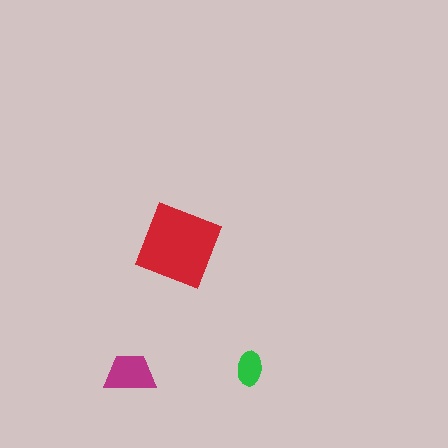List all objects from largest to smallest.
The red square, the magenta trapezoid, the green ellipse.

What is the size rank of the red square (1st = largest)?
1st.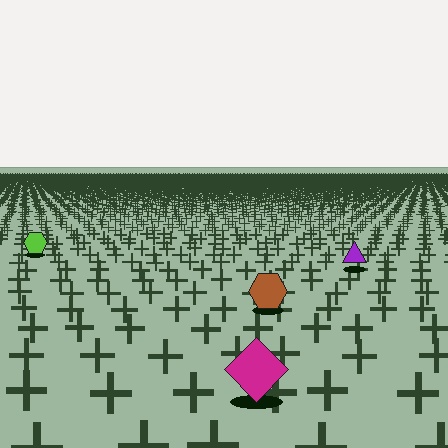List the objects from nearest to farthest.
From nearest to farthest: the magenta diamond, the brown hexagon, the purple triangle, the lime hexagon.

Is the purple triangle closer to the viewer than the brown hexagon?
No. The brown hexagon is closer — you can tell from the texture gradient: the ground texture is coarser near it.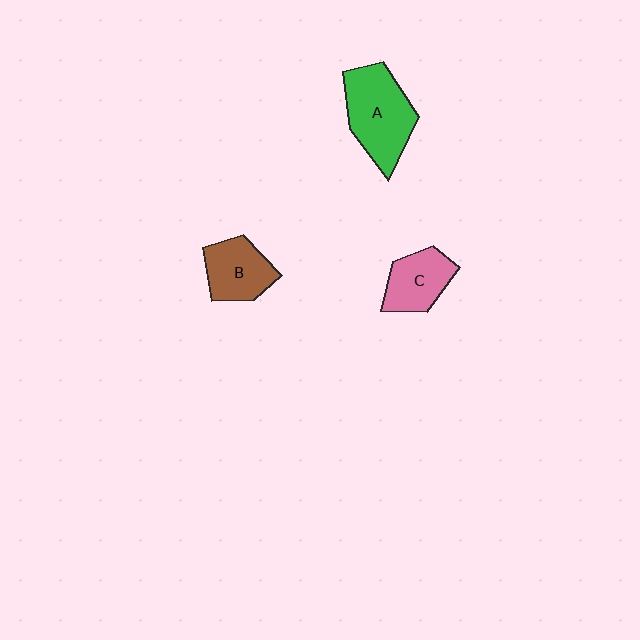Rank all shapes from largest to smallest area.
From largest to smallest: A (green), B (brown), C (pink).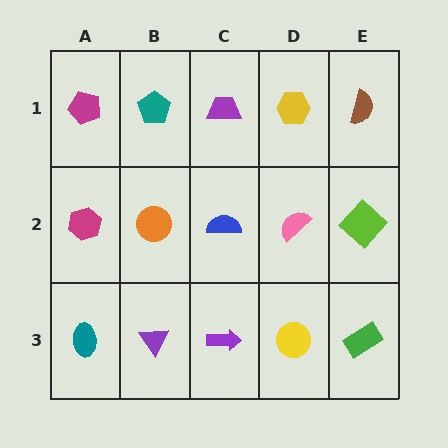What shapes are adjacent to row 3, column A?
A magenta hexagon (row 2, column A), a purple triangle (row 3, column B).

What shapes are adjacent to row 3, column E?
A lime diamond (row 2, column E), a yellow circle (row 3, column D).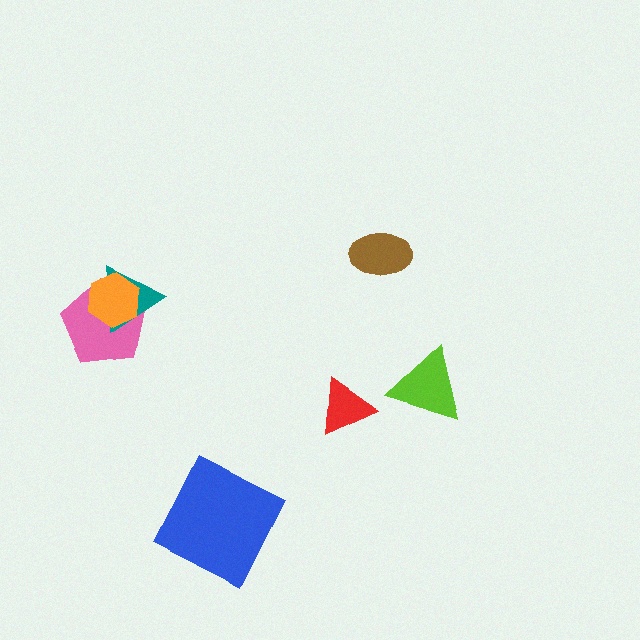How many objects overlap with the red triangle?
0 objects overlap with the red triangle.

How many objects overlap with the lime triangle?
0 objects overlap with the lime triangle.